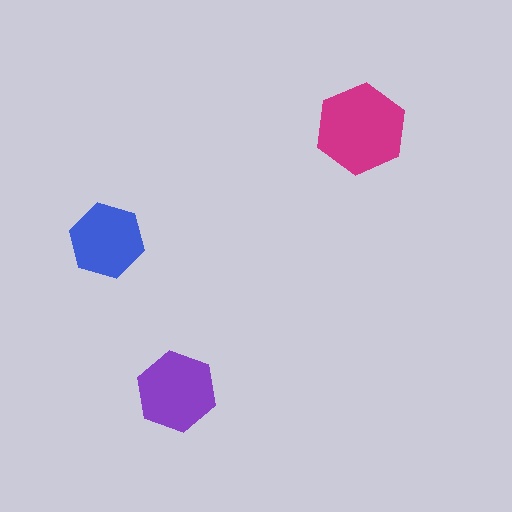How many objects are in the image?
There are 3 objects in the image.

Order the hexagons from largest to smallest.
the magenta one, the purple one, the blue one.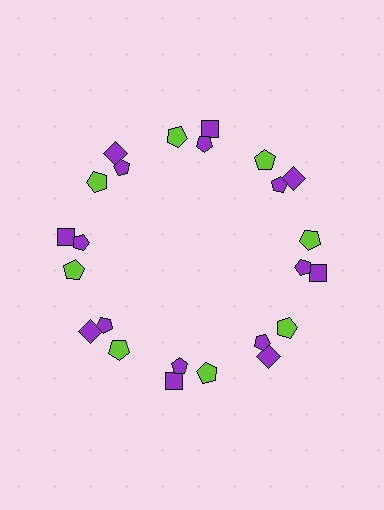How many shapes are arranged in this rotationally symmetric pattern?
There are 24 shapes, arranged in 8 groups of 3.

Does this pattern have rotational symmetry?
Yes, this pattern has 8-fold rotational symmetry. It looks the same after rotating 45 degrees around the center.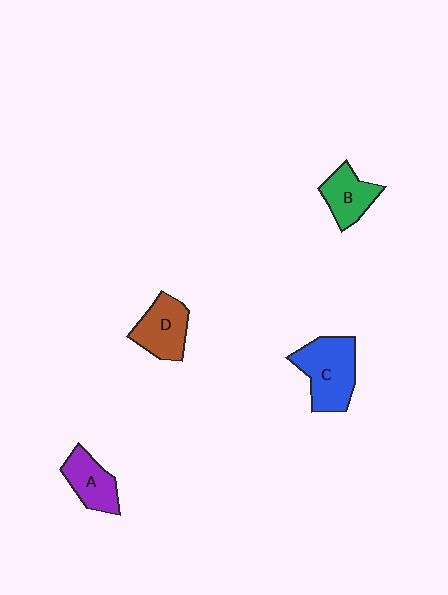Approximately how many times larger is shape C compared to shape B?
Approximately 1.6 times.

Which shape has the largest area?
Shape C (blue).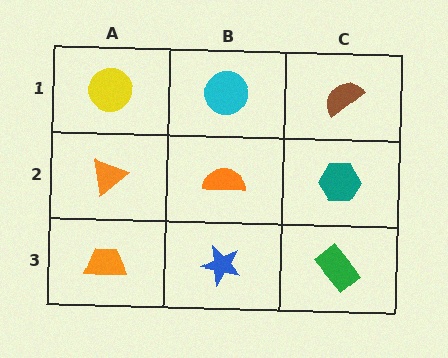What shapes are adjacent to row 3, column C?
A teal hexagon (row 2, column C), a blue star (row 3, column B).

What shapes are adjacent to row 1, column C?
A teal hexagon (row 2, column C), a cyan circle (row 1, column B).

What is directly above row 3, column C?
A teal hexagon.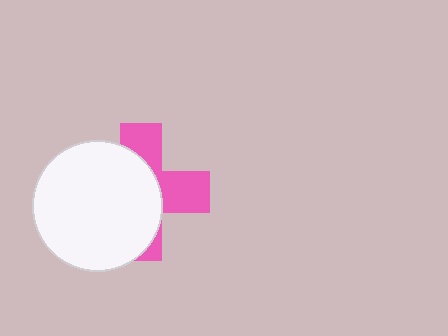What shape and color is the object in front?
The object in front is a white circle.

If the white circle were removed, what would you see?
You would see the complete pink cross.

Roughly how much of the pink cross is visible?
A small part of it is visible (roughly 40%).